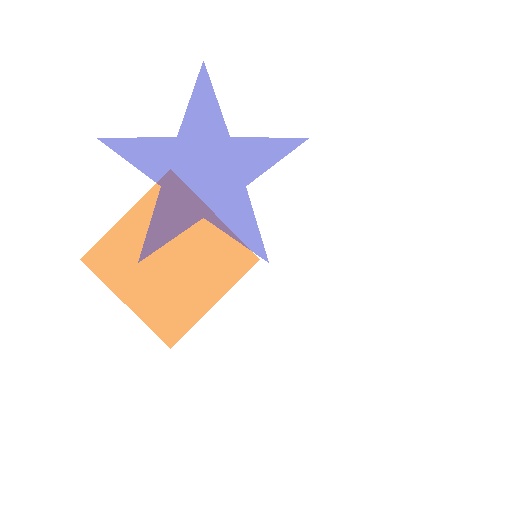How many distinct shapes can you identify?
There are 2 distinct shapes: an orange diamond, a blue star.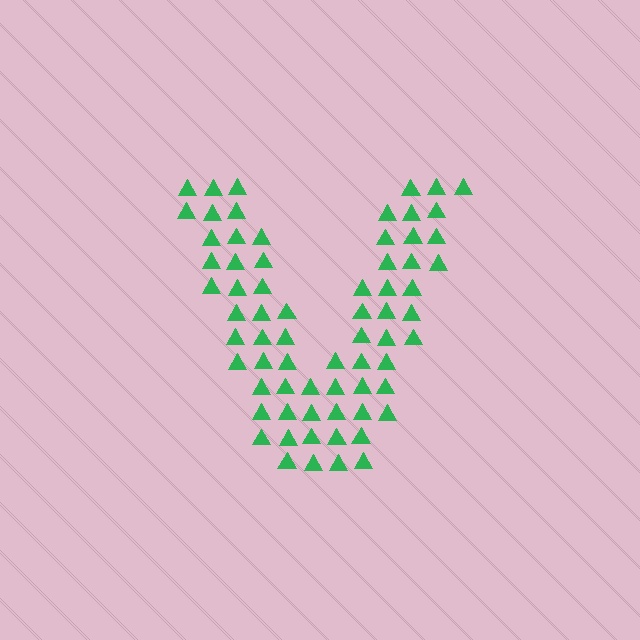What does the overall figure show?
The overall figure shows the letter V.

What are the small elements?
The small elements are triangles.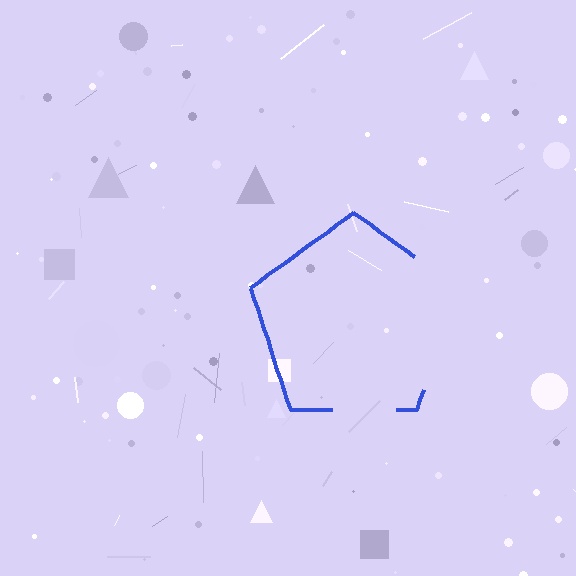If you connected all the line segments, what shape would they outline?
They would outline a pentagon.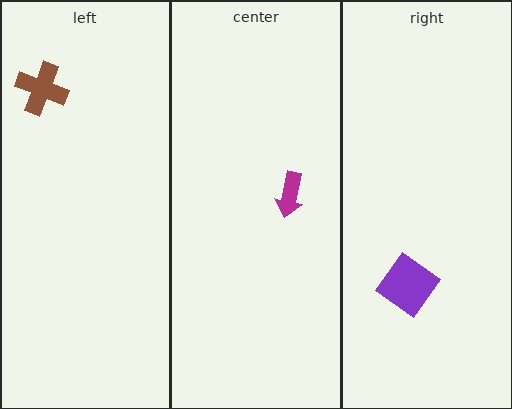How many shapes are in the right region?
1.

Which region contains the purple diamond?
The right region.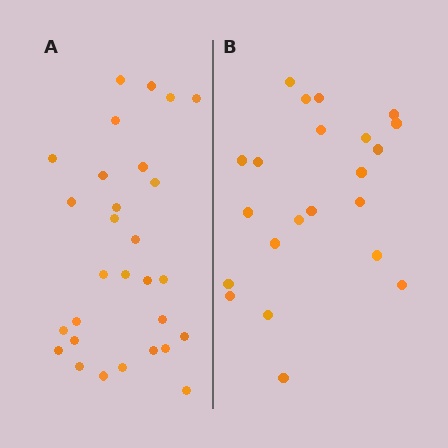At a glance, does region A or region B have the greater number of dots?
Region A (the left region) has more dots.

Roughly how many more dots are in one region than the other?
Region A has roughly 8 or so more dots than region B.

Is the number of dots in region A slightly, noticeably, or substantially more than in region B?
Region A has noticeably more, but not dramatically so. The ratio is roughly 1.3 to 1.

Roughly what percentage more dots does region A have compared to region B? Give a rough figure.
About 30% more.